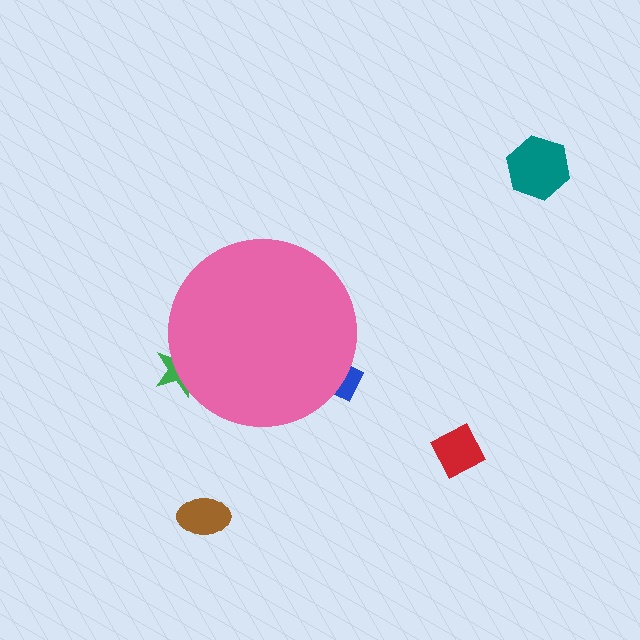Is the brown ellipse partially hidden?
No, the brown ellipse is fully visible.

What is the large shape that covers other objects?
A pink circle.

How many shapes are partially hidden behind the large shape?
2 shapes are partially hidden.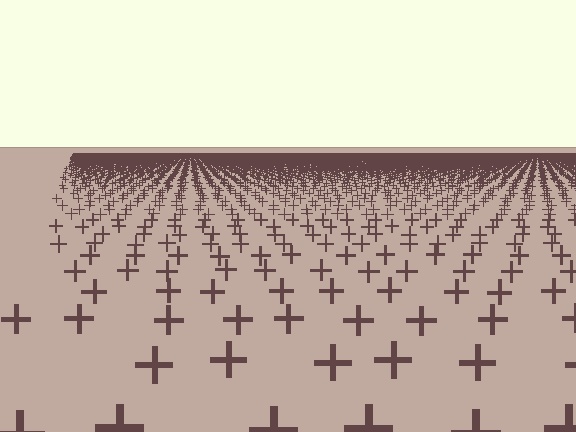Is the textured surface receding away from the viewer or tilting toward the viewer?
The surface is receding away from the viewer. Texture elements get smaller and denser toward the top.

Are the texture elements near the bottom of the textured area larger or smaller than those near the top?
Larger. Near the bottom, elements are closer to the viewer and appear at a bigger on-screen size.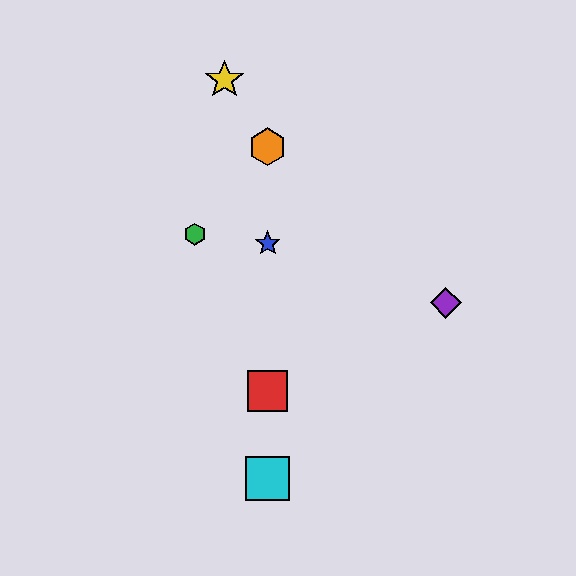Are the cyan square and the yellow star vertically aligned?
No, the cyan square is at x≈268 and the yellow star is at x≈225.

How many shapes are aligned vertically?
4 shapes (the red square, the blue star, the orange hexagon, the cyan square) are aligned vertically.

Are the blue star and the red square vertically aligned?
Yes, both are at x≈268.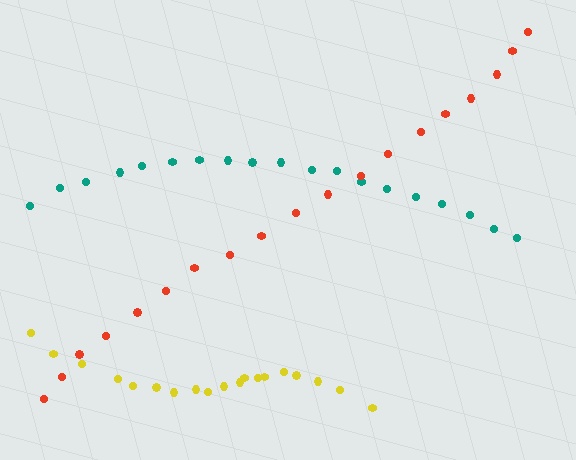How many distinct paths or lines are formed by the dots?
There are 3 distinct paths.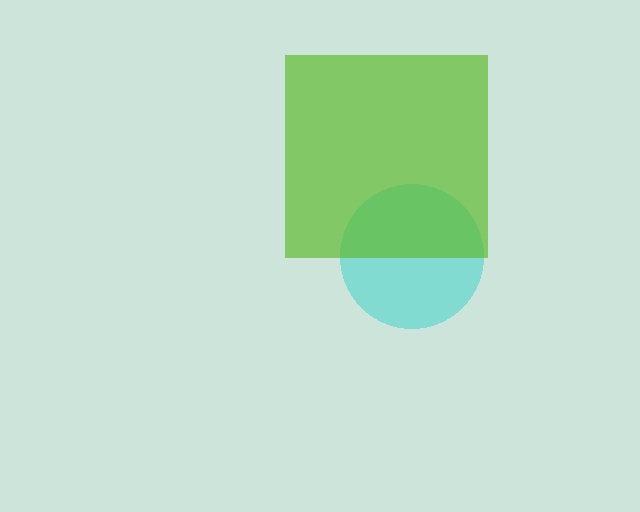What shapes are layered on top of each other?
The layered shapes are: a cyan circle, a lime square.